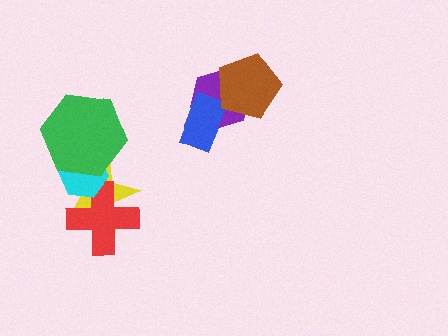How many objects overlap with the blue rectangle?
1 object overlaps with the blue rectangle.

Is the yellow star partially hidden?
Yes, it is partially covered by another shape.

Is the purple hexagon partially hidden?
Yes, it is partially covered by another shape.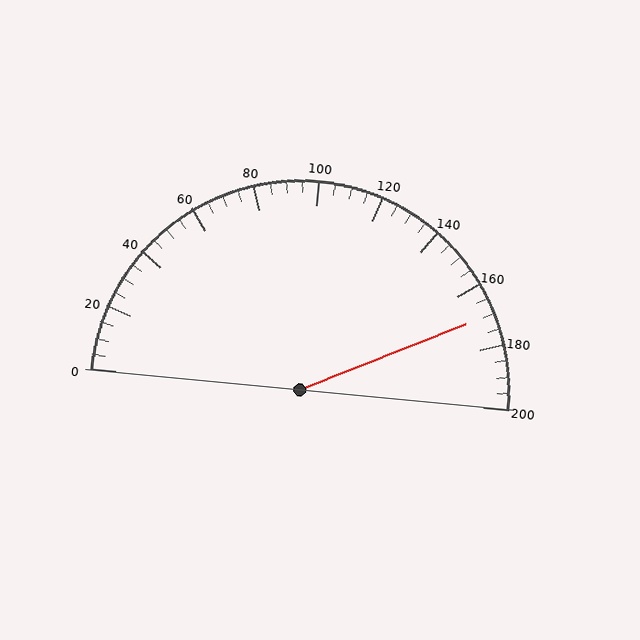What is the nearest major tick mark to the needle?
The nearest major tick mark is 160.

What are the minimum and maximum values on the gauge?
The gauge ranges from 0 to 200.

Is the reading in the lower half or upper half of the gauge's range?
The reading is in the upper half of the range (0 to 200).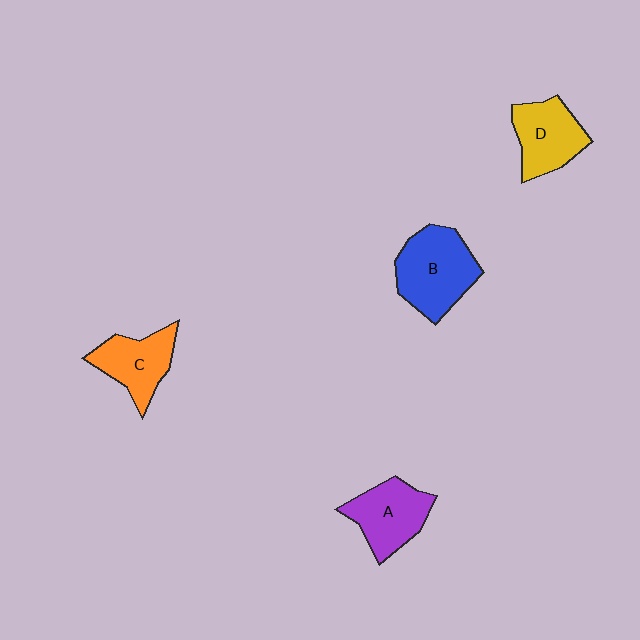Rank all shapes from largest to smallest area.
From largest to smallest: B (blue), A (purple), D (yellow), C (orange).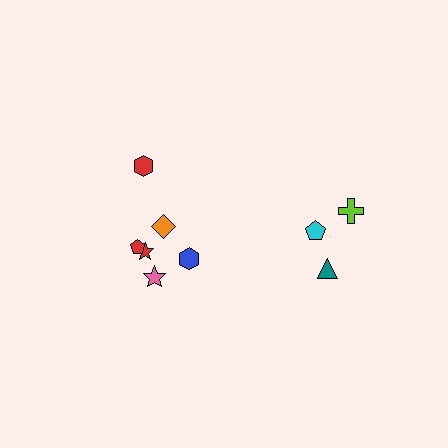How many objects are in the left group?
There are 6 objects.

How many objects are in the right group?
There are 3 objects.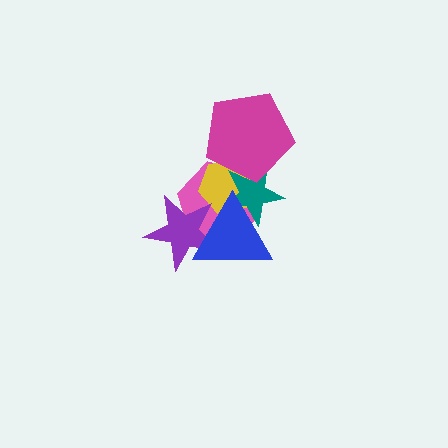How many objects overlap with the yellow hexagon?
4 objects overlap with the yellow hexagon.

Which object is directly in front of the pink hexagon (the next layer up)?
The yellow hexagon is directly in front of the pink hexagon.